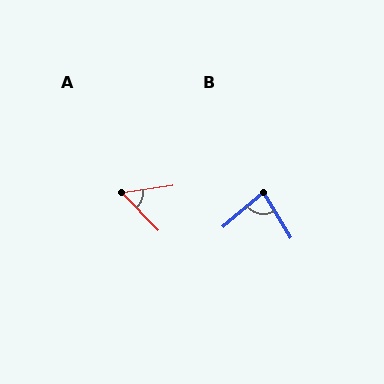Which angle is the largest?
B, at approximately 80 degrees.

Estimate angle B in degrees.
Approximately 80 degrees.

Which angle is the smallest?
A, at approximately 54 degrees.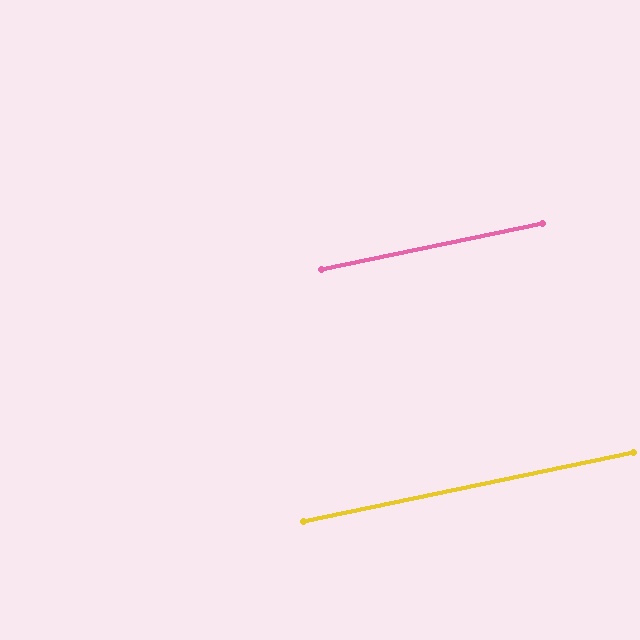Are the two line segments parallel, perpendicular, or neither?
Parallel — their directions differ by only 0.0°.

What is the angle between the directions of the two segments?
Approximately 0 degrees.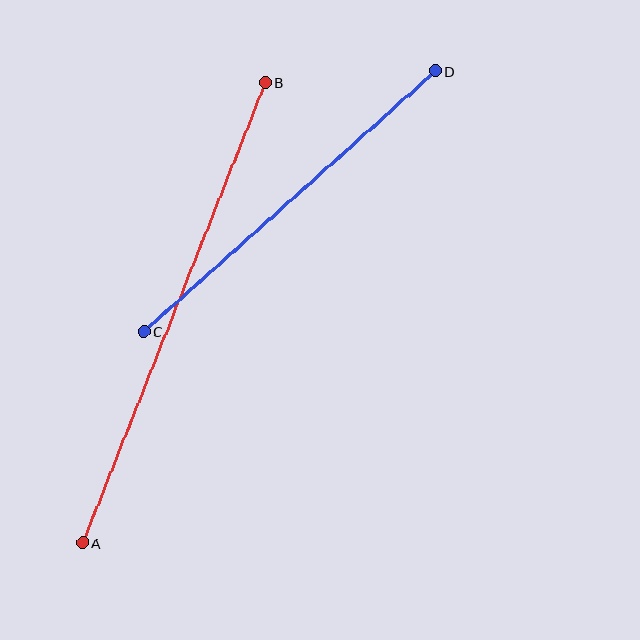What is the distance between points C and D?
The distance is approximately 392 pixels.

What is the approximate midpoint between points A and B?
The midpoint is at approximately (174, 313) pixels.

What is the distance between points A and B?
The distance is approximately 495 pixels.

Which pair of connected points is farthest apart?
Points A and B are farthest apart.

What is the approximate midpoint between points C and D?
The midpoint is at approximately (290, 201) pixels.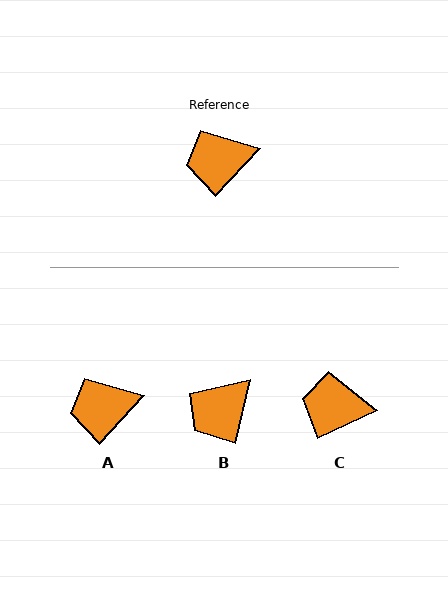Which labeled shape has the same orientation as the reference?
A.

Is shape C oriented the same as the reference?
No, it is off by about 22 degrees.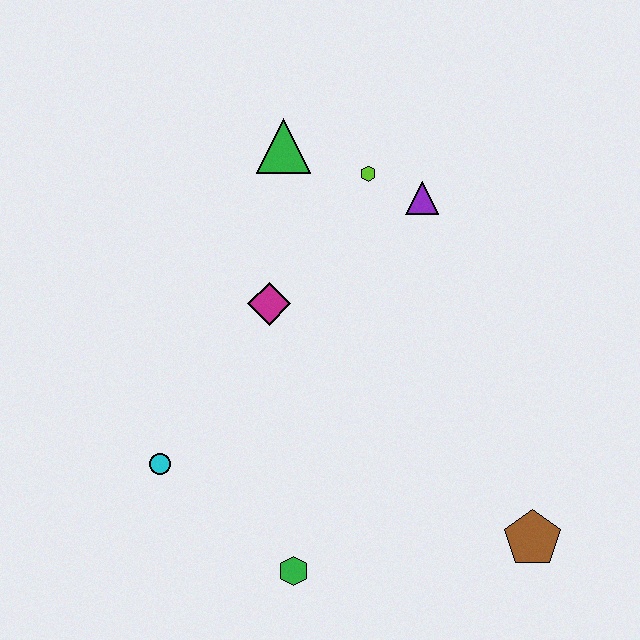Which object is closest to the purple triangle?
The lime hexagon is closest to the purple triangle.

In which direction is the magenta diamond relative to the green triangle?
The magenta diamond is below the green triangle.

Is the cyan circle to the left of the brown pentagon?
Yes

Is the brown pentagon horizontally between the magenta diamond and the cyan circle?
No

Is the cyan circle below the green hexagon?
No